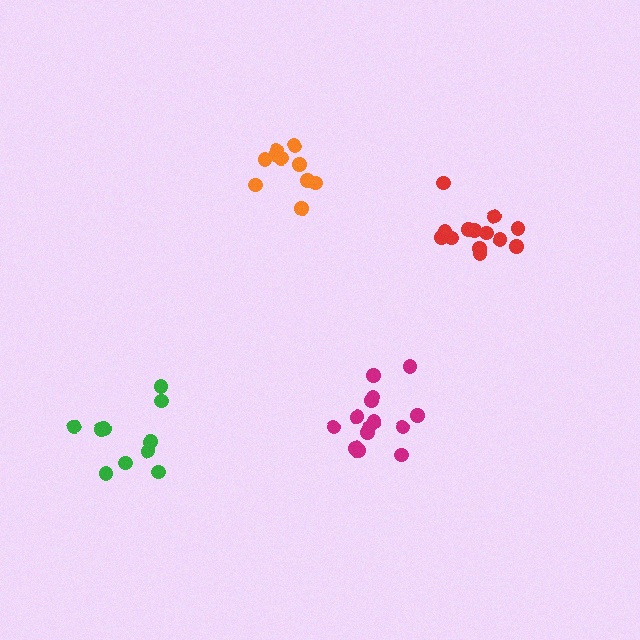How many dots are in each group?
Group 1: 11 dots, Group 2: 14 dots, Group 3: 13 dots, Group 4: 10 dots (48 total).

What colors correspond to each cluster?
The clusters are colored: orange, magenta, red, green.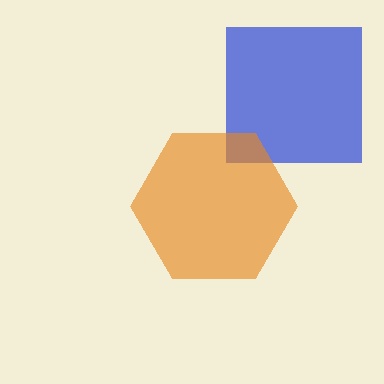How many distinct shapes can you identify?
There are 2 distinct shapes: a blue square, an orange hexagon.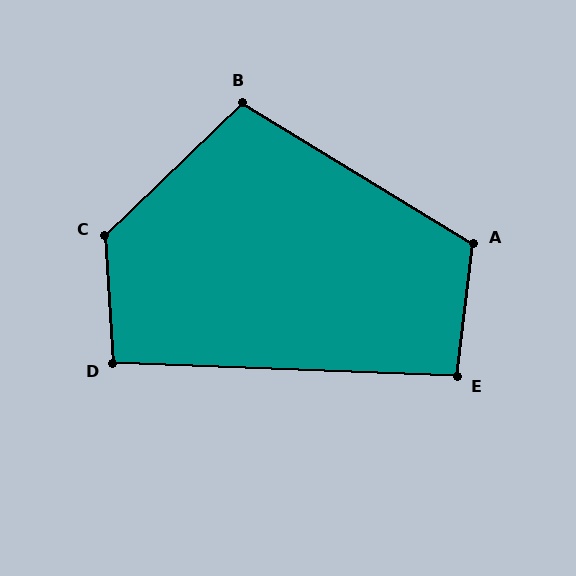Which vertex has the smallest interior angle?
E, at approximately 95 degrees.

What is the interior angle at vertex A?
Approximately 114 degrees (obtuse).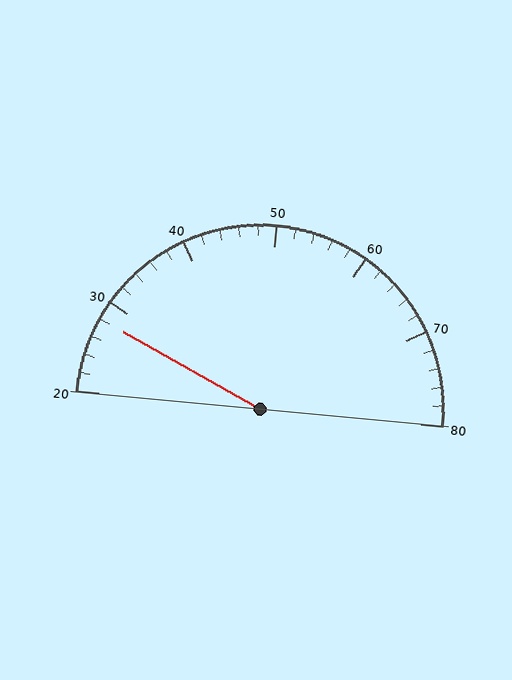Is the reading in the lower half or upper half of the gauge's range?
The reading is in the lower half of the range (20 to 80).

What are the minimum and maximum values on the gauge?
The gauge ranges from 20 to 80.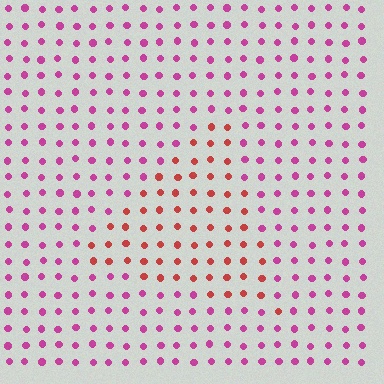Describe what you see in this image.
The image is filled with small magenta elements in a uniform arrangement. A triangle-shaped region is visible where the elements are tinted to a slightly different hue, forming a subtle color boundary.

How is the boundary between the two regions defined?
The boundary is defined purely by a slight shift in hue (about 42 degrees). Spacing, size, and orientation are identical on both sides.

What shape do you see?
I see a triangle.